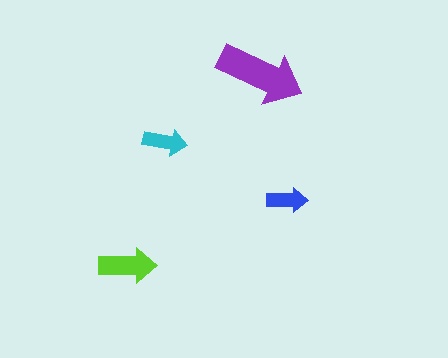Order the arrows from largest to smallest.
the purple one, the lime one, the cyan one, the blue one.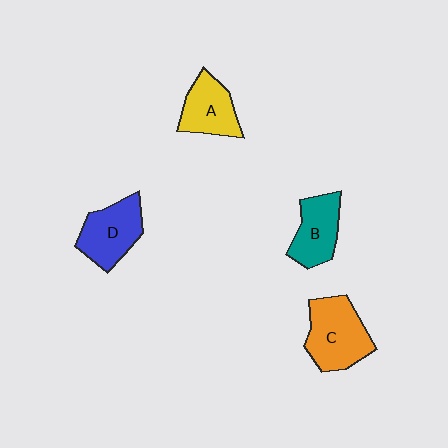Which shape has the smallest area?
Shape A (yellow).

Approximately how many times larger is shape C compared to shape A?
Approximately 1.3 times.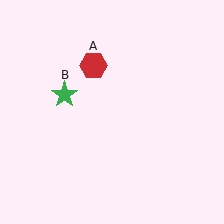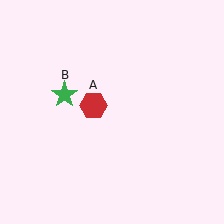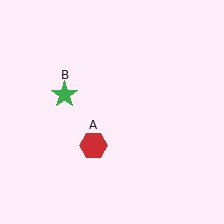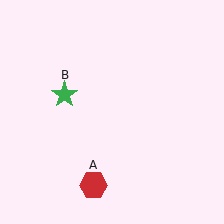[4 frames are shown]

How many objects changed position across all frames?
1 object changed position: red hexagon (object A).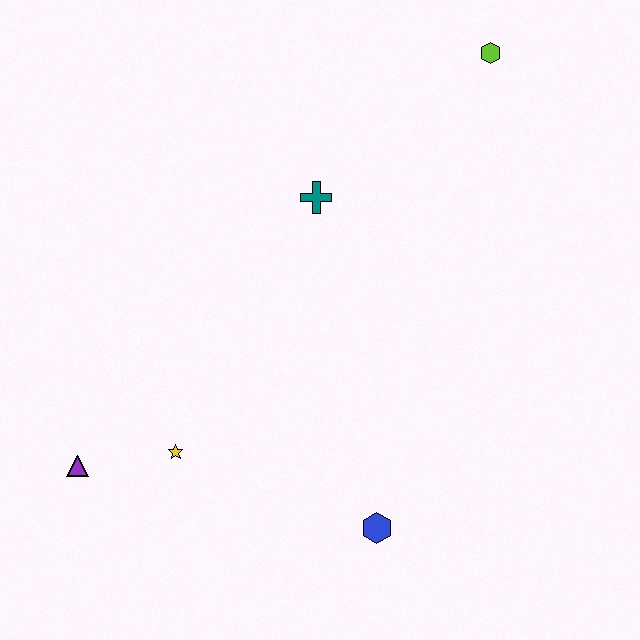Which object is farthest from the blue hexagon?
The lime hexagon is farthest from the blue hexagon.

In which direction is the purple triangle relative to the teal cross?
The purple triangle is below the teal cross.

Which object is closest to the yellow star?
The purple triangle is closest to the yellow star.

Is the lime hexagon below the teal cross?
No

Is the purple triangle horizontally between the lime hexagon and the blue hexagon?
No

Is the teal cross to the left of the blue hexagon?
Yes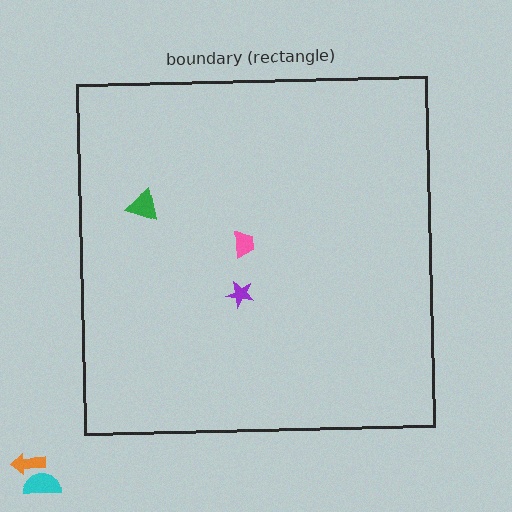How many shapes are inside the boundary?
3 inside, 2 outside.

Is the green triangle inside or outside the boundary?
Inside.